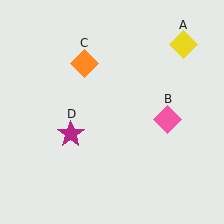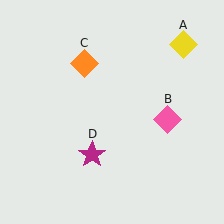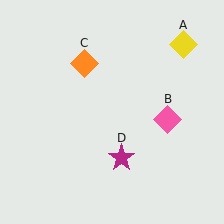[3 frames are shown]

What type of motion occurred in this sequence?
The magenta star (object D) rotated counterclockwise around the center of the scene.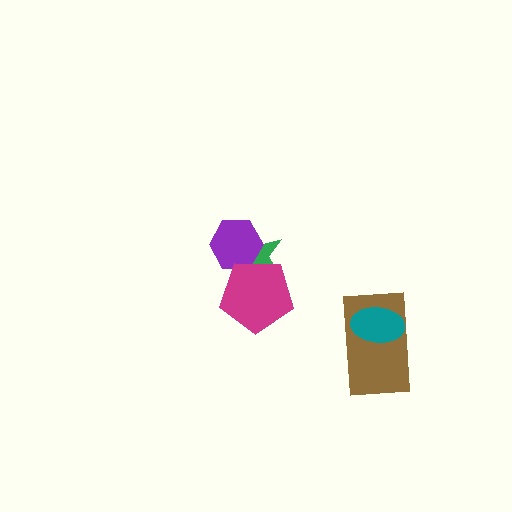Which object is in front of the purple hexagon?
The magenta pentagon is in front of the purple hexagon.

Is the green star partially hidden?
Yes, it is partially covered by another shape.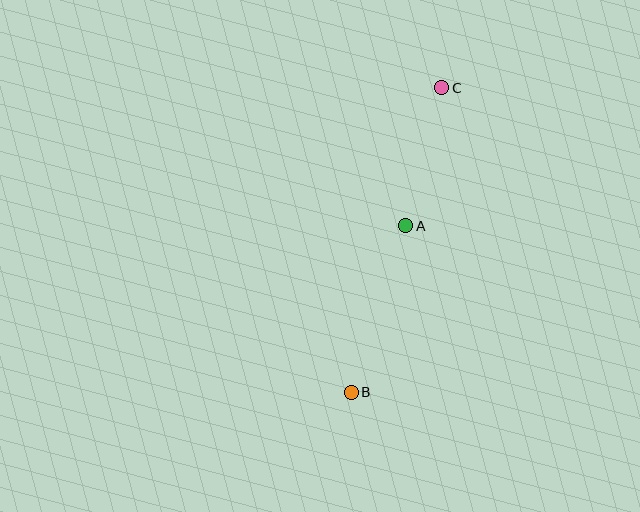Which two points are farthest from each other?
Points B and C are farthest from each other.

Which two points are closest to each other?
Points A and C are closest to each other.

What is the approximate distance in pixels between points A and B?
The distance between A and B is approximately 175 pixels.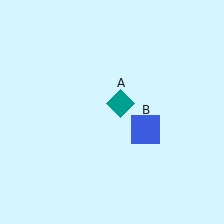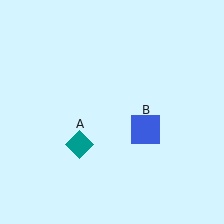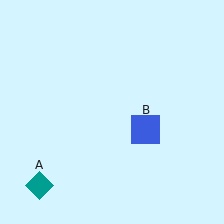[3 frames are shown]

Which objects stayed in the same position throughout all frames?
Blue square (object B) remained stationary.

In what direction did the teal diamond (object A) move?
The teal diamond (object A) moved down and to the left.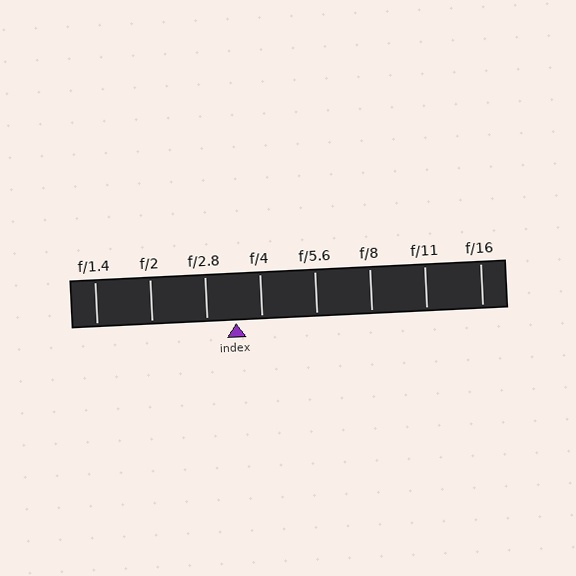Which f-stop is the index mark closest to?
The index mark is closest to f/4.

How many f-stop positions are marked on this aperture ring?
There are 8 f-stop positions marked.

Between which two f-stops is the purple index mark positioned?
The index mark is between f/2.8 and f/4.